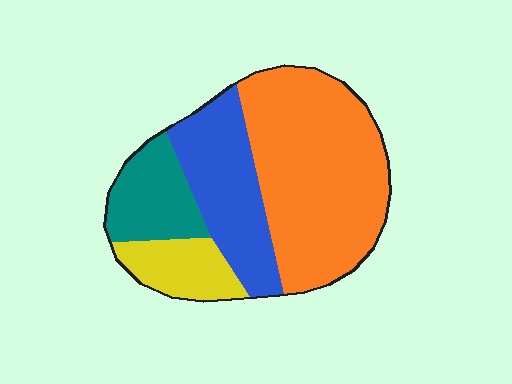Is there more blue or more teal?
Blue.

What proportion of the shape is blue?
Blue takes up about one quarter (1/4) of the shape.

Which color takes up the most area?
Orange, at roughly 50%.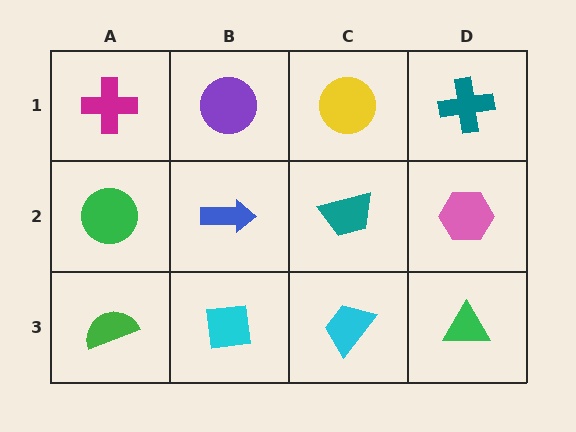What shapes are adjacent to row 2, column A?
A magenta cross (row 1, column A), a green semicircle (row 3, column A), a blue arrow (row 2, column B).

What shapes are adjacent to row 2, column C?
A yellow circle (row 1, column C), a cyan trapezoid (row 3, column C), a blue arrow (row 2, column B), a pink hexagon (row 2, column D).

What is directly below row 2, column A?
A green semicircle.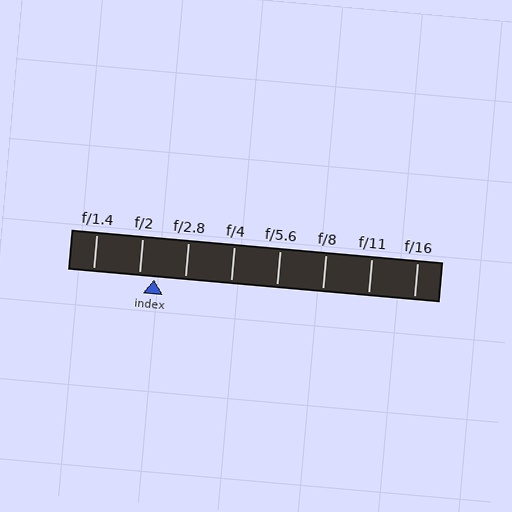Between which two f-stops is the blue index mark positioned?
The index mark is between f/2 and f/2.8.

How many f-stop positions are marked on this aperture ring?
There are 8 f-stop positions marked.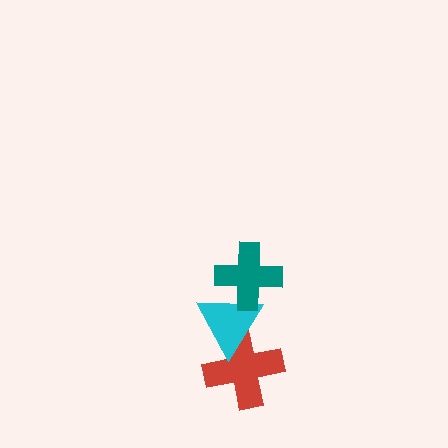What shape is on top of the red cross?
The cyan triangle is on top of the red cross.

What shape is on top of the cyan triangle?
The teal cross is on top of the cyan triangle.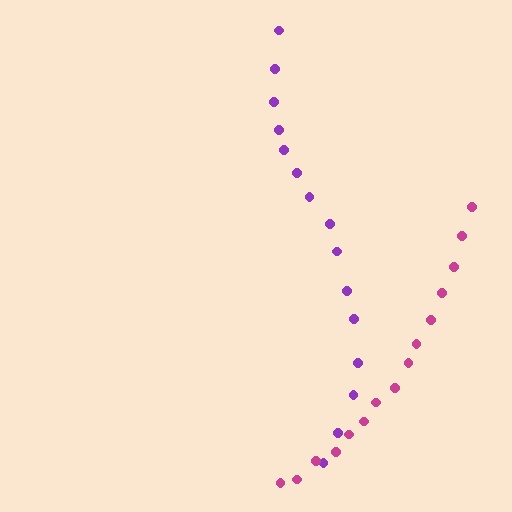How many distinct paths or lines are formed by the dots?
There are 2 distinct paths.